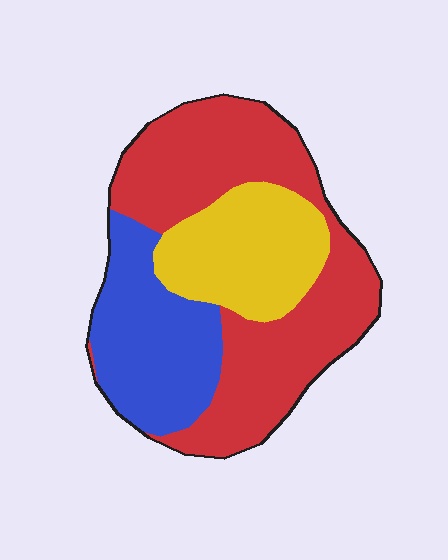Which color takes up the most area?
Red, at roughly 50%.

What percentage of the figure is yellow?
Yellow takes up about one quarter (1/4) of the figure.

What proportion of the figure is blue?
Blue takes up between a sixth and a third of the figure.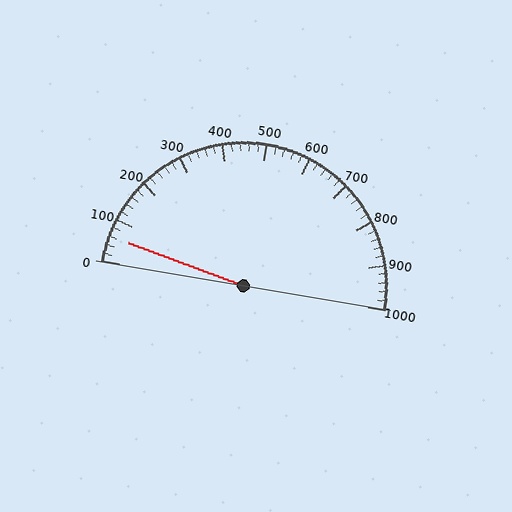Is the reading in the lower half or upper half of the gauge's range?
The reading is in the lower half of the range (0 to 1000).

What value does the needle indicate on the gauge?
The needle indicates approximately 60.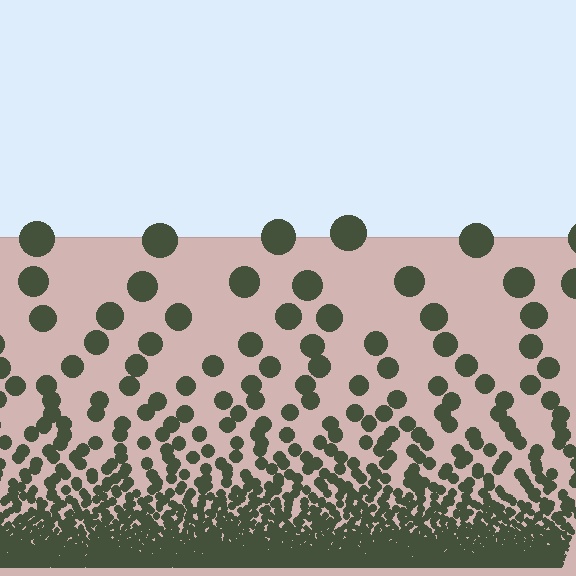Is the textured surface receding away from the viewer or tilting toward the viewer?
The surface appears to tilt toward the viewer. Texture elements get larger and sparser toward the top.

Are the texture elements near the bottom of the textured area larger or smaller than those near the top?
Smaller. The gradient is inverted — elements near the bottom are smaller and denser.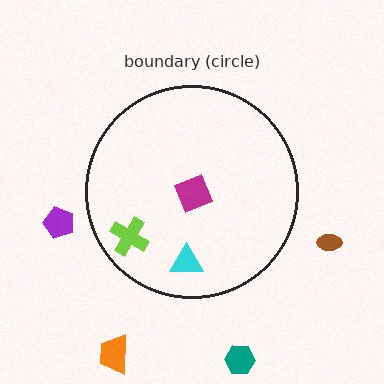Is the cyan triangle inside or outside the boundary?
Inside.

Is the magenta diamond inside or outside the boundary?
Inside.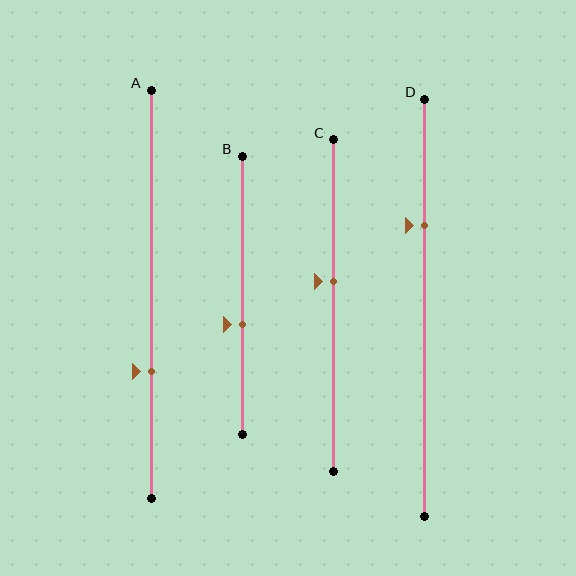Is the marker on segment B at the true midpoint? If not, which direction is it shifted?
No, the marker on segment B is shifted downward by about 10% of the segment length.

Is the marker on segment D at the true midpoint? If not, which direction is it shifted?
No, the marker on segment D is shifted upward by about 20% of the segment length.